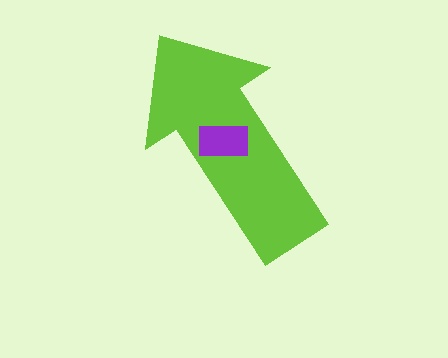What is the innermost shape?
The purple rectangle.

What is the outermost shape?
The lime arrow.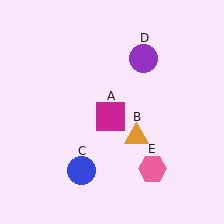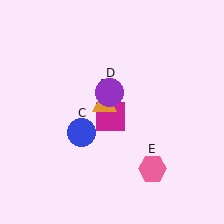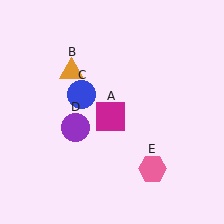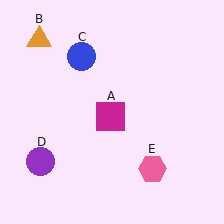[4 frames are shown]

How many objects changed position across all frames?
3 objects changed position: orange triangle (object B), blue circle (object C), purple circle (object D).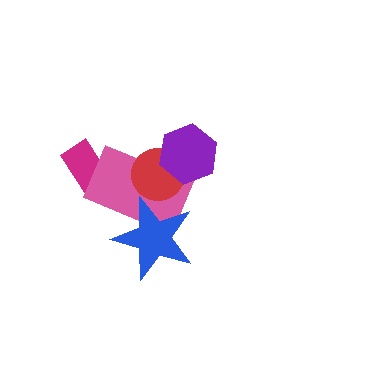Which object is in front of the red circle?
The purple hexagon is in front of the red circle.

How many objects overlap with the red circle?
3 objects overlap with the red circle.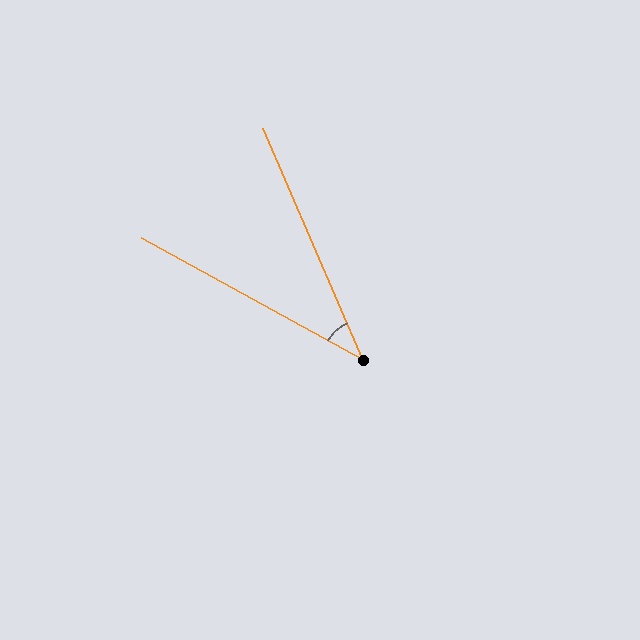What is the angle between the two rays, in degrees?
Approximately 38 degrees.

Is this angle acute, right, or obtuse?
It is acute.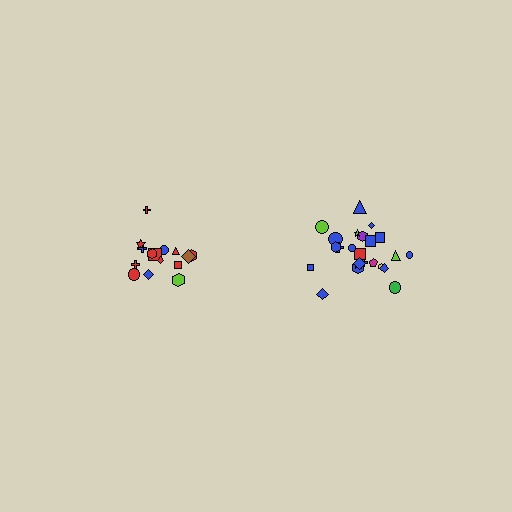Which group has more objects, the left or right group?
The right group.